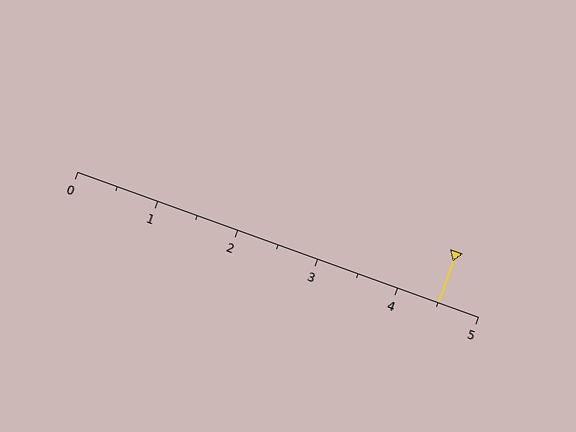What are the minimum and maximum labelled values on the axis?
The axis runs from 0 to 5.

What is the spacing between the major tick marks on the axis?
The major ticks are spaced 1 apart.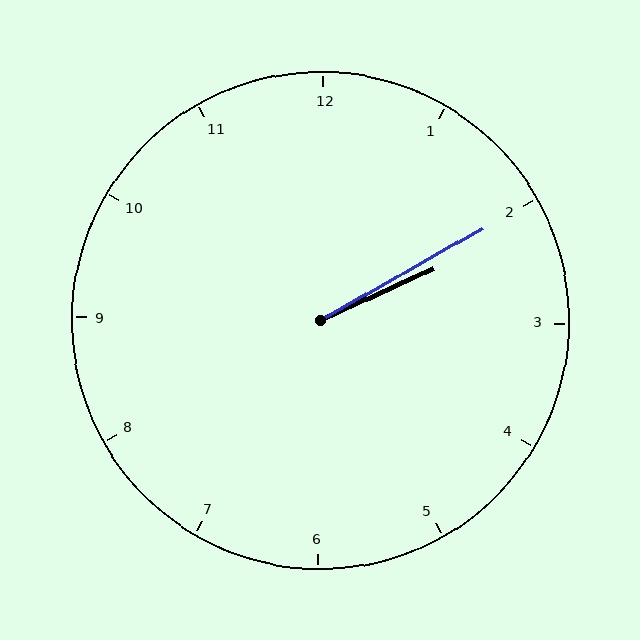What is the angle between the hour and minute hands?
Approximately 5 degrees.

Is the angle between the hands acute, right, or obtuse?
It is acute.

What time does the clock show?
2:10.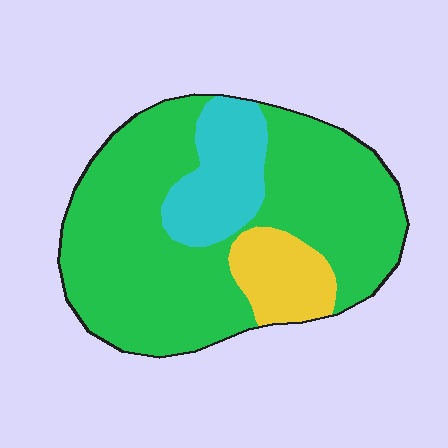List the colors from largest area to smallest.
From largest to smallest: green, cyan, yellow.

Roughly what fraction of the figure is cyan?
Cyan takes up less than a sixth of the figure.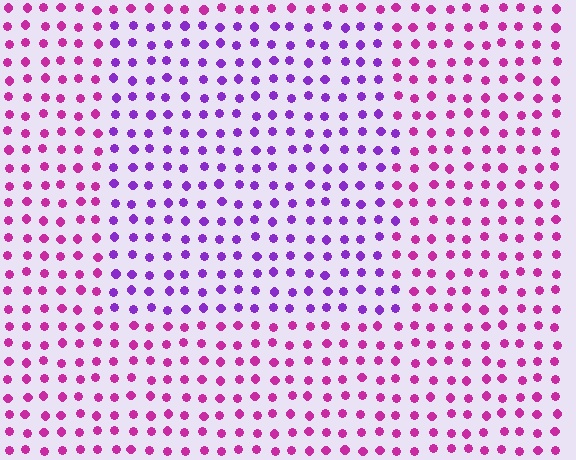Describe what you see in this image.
The image is filled with small magenta elements in a uniform arrangement. A rectangle-shaped region is visible where the elements are tinted to a slightly different hue, forming a subtle color boundary.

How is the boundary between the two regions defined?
The boundary is defined purely by a slight shift in hue (about 39 degrees). Spacing, size, and orientation are identical on both sides.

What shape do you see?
I see a rectangle.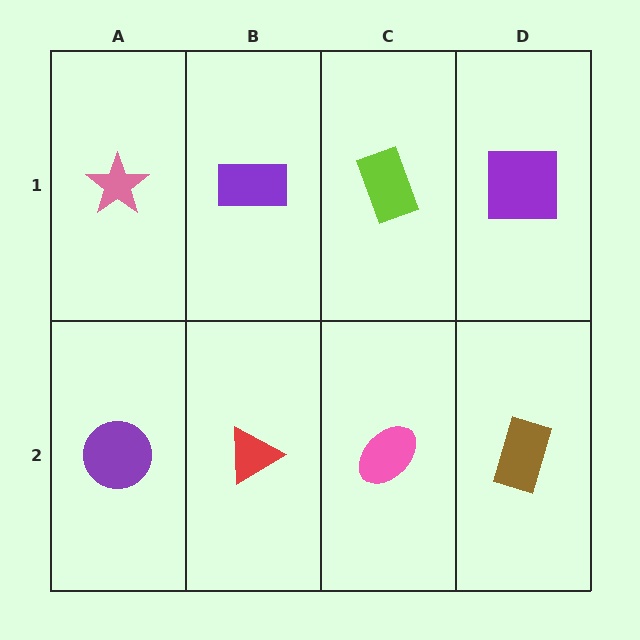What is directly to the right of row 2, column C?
A brown rectangle.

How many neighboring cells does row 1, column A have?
2.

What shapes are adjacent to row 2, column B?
A purple rectangle (row 1, column B), a purple circle (row 2, column A), a pink ellipse (row 2, column C).